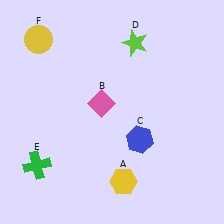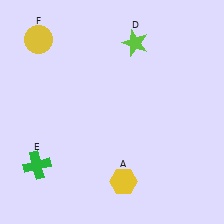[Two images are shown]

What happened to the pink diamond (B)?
The pink diamond (B) was removed in Image 2. It was in the top-left area of Image 1.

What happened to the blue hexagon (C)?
The blue hexagon (C) was removed in Image 2. It was in the bottom-right area of Image 1.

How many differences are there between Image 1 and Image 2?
There are 2 differences between the two images.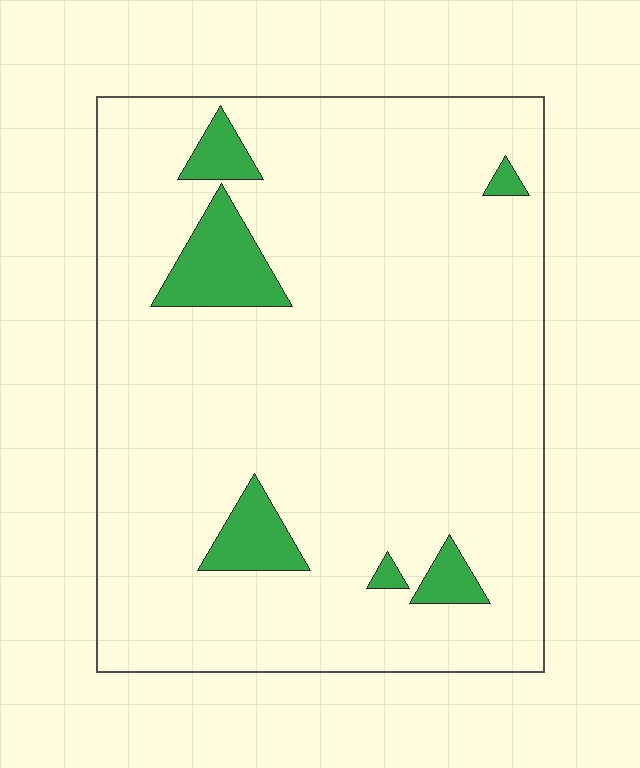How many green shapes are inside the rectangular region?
6.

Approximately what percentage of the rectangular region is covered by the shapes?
Approximately 10%.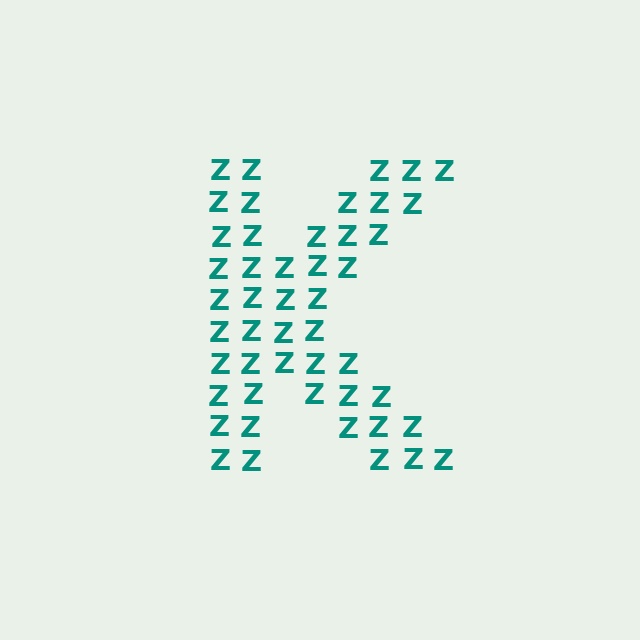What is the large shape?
The large shape is the letter K.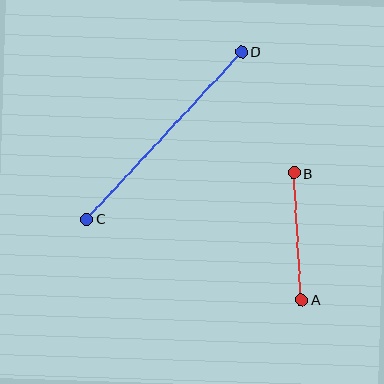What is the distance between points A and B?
The distance is approximately 127 pixels.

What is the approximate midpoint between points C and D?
The midpoint is at approximately (164, 135) pixels.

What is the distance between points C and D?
The distance is approximately 228 pixels.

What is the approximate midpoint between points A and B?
The midpoint is at approximately (297, 236) pixels.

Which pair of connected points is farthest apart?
Points C and D are farthest apart.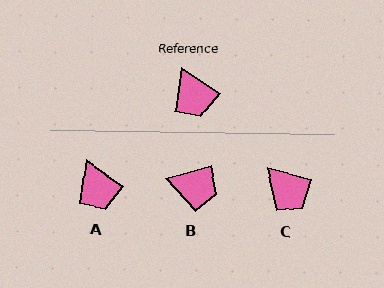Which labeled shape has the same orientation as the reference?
A.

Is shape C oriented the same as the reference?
No, it is off by about 20 degrees.